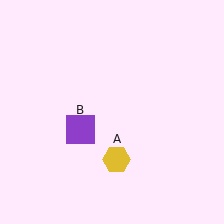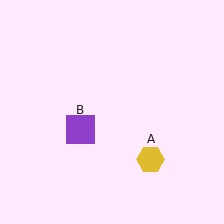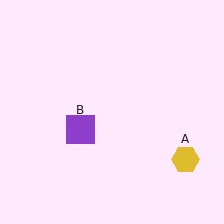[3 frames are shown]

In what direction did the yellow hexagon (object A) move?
The yellow hexagon (object A) moved right.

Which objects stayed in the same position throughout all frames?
Purple square (object B) remained stationary.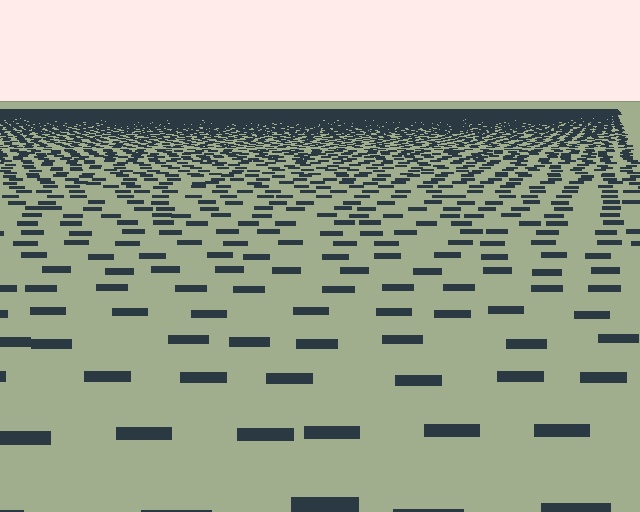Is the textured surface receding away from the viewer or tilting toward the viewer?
The surface is receding away from the viewer. Texture elements get smaller and denser toward the top.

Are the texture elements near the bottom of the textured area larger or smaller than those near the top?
Larger. Near the bottom, elements are closer to the viewer and appear at a bigger on-screen size.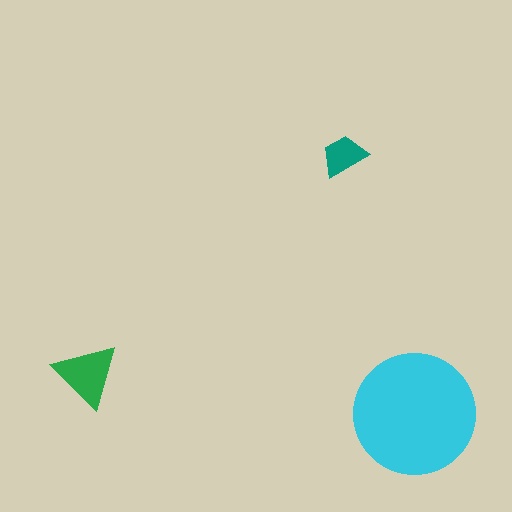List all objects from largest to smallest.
The cyan circle, the green triangle, the teal trapezoid.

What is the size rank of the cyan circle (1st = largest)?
1st.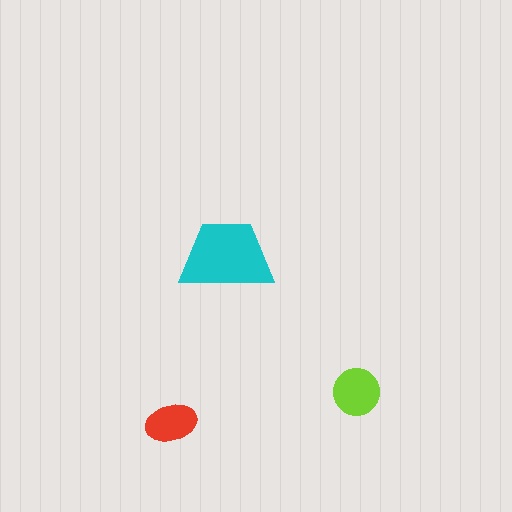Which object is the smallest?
The red ellipse.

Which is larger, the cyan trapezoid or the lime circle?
The cyan trapezoid.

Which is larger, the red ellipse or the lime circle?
The lime circle.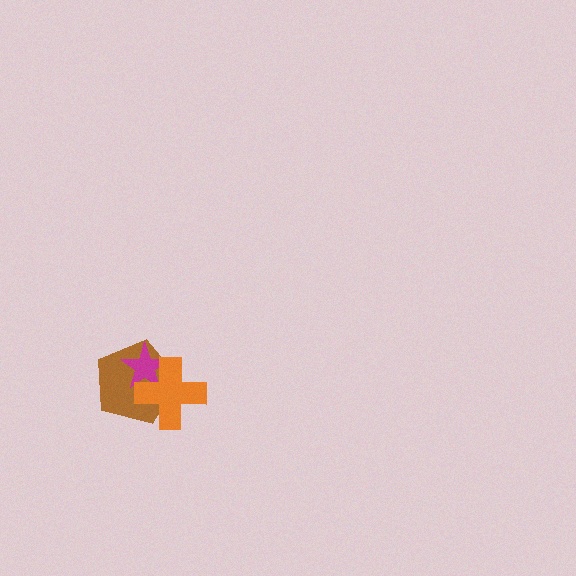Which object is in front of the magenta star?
The orange cross is in front of the magenta star.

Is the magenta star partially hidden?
Yes, it is partially covered by another shape.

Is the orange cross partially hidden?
No, no other shape covers it.